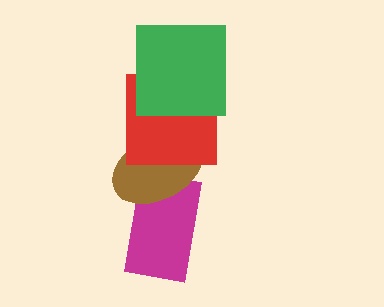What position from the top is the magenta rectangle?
The magenta rectangle is 4th from the top.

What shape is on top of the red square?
The green square is on top of the red square.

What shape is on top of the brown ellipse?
The red square is on top of the brown ellipse.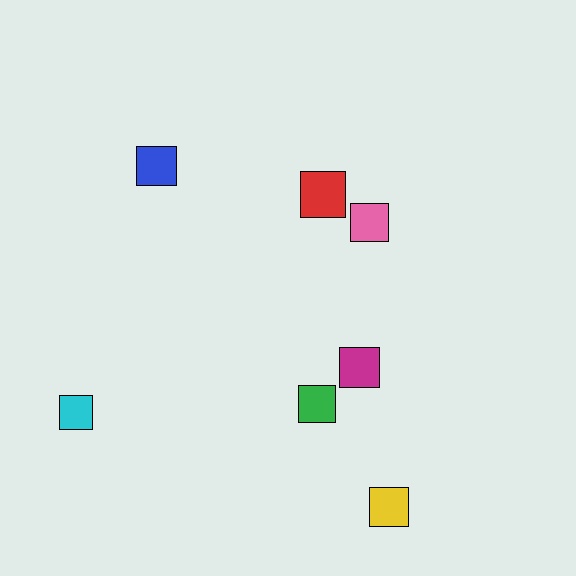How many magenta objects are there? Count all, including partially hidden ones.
There is 1 magenta object.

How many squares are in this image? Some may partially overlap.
There are 7 squares.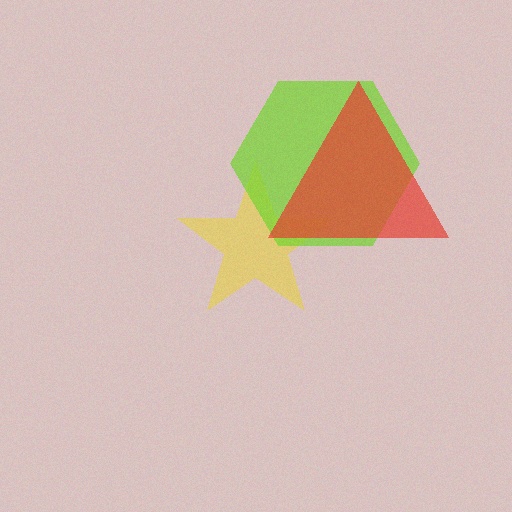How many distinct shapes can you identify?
There are 3 distinct shapes: a yellow star, a lime hexagon, a red triangle.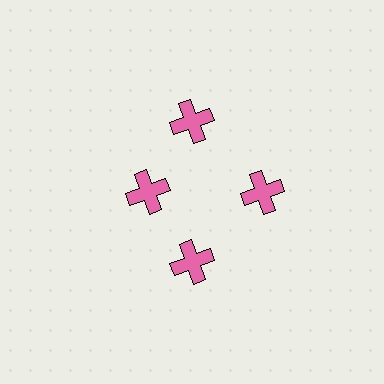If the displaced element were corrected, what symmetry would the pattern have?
It would have 4-fold rotational symmetry — the pattern would map onto itself every 90 degrees.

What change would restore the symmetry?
The symmetry would be restored by moving it outward, back onto the ring so that all 4 crosses sit at equal angles and equal distance from the center.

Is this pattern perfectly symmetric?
No. The 4 pink crosses are arranged in a ring, but one element near the 9 o'clock position is pulled inward toward the center, breaking the 4-fold rotational symmetry.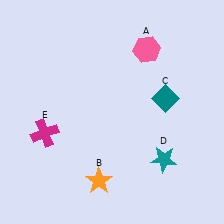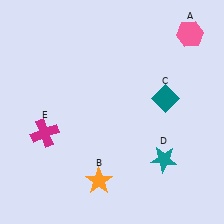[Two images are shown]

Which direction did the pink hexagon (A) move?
The pink hexagon (A) moved right.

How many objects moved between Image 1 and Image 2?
1 object moved between the two images.